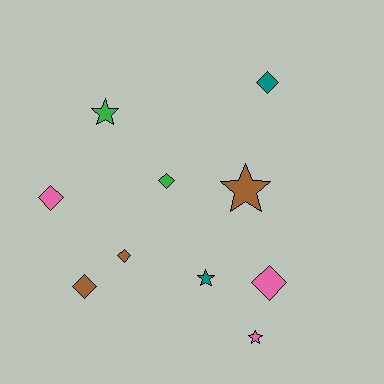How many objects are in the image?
There are 10 objects.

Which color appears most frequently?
Pink, with 3 objects.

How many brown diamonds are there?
There are 2 brown diamonds.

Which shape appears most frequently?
Diamond, with 6 objects.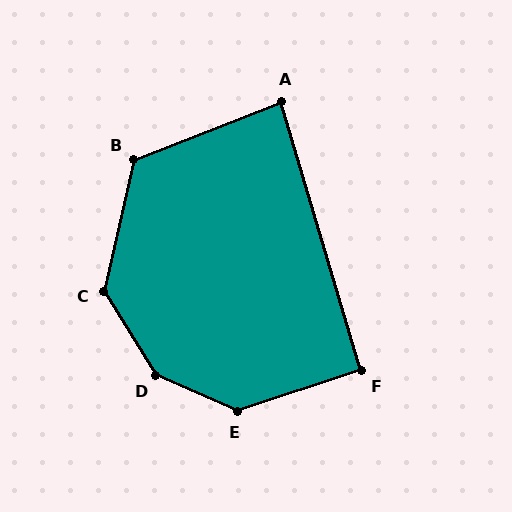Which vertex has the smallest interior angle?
A, at approximately 85 degrees.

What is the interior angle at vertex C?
Approximately 136 degrees (obtuse).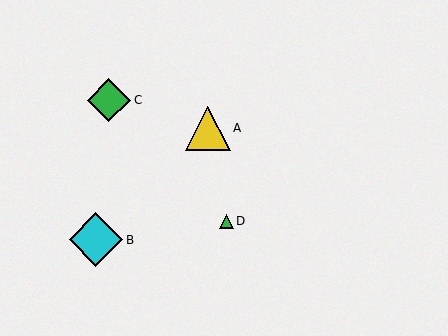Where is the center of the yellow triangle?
The center of the yellow triangle is at (208, 128).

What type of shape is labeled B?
Shape B is a cyan diamond.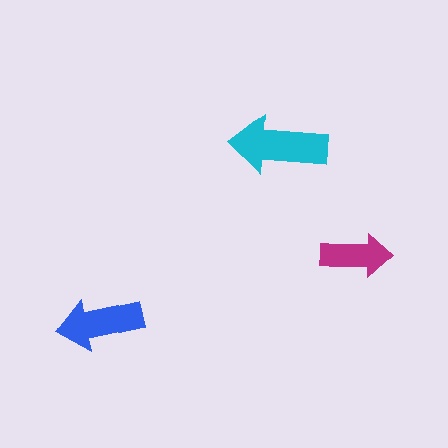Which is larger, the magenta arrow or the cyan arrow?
The cyan one.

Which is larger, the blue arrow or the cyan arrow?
The cyan one.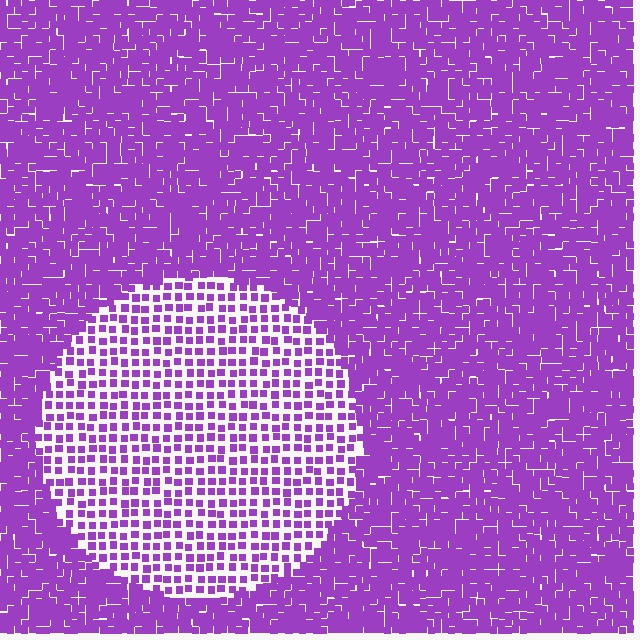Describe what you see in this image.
The image contains small purple elements arranged at two different densities. A circle-shaped region is visible where the elements are less densely packed than the surrounding area.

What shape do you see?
I see a circle.